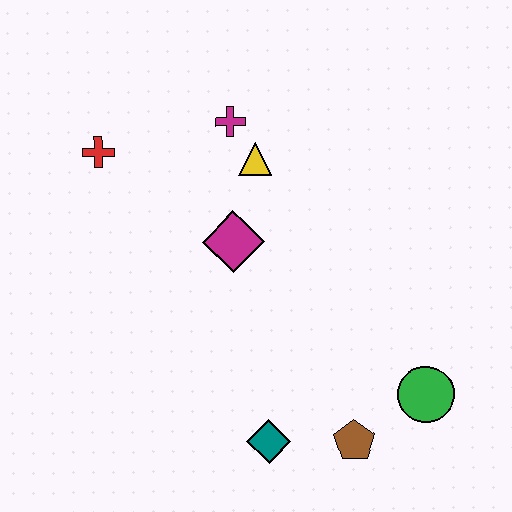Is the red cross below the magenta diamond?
No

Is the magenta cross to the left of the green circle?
Yes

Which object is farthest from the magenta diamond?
The green circle is farthest from the magenta diamond.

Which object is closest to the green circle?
The brown pentagon is closest to the green circle.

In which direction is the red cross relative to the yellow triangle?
The red cross is to the left of the yellow triangle.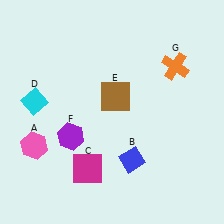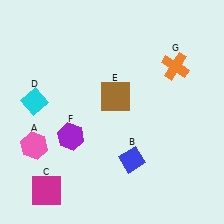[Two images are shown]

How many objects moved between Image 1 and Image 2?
1 object moved between the two images.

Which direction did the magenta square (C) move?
The magenta square (C) moved left.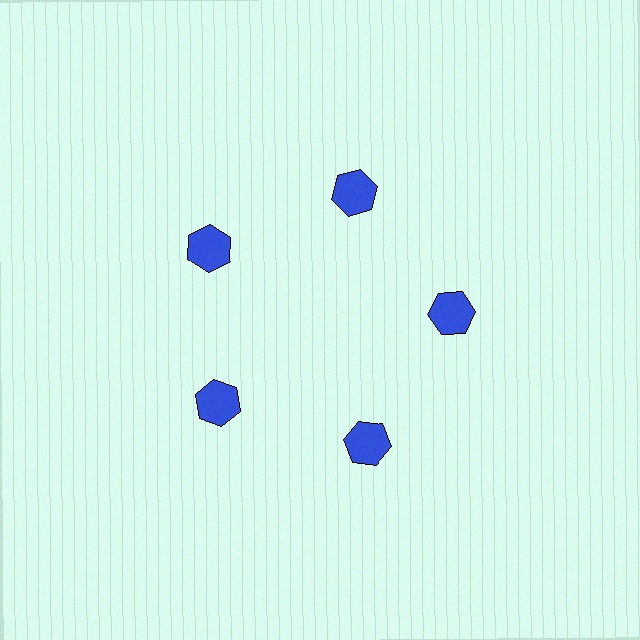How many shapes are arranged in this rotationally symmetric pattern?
There are 5 shapes, arranged in 5 groups of 1.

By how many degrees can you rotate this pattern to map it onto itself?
The pattern maps onto itself every 72 degrees of rotation.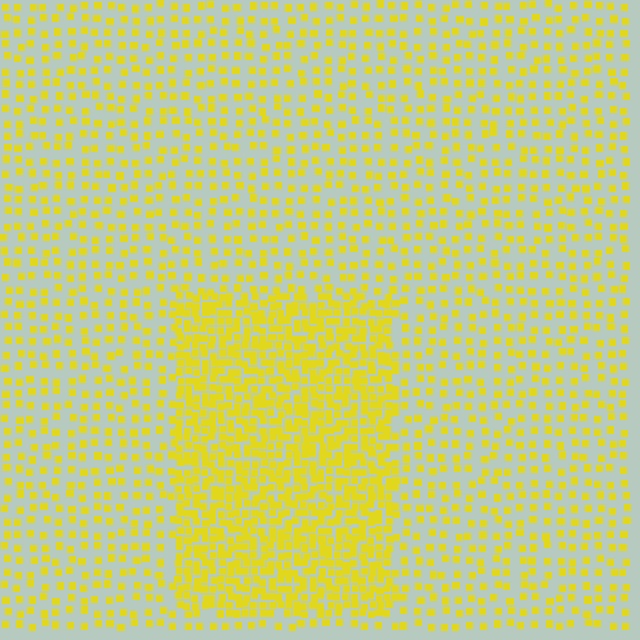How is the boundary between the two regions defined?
The boundary is defined by a change in element density (approximately 2.4x ratio). All elements are the same color, size, and shape.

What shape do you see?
I see a rectangle.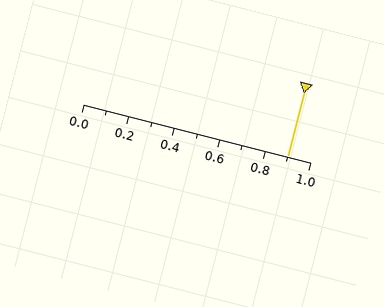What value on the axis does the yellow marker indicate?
The marker indicates approximately 0.9.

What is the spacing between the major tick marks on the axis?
The major ticks are spaced 0.2 apart.